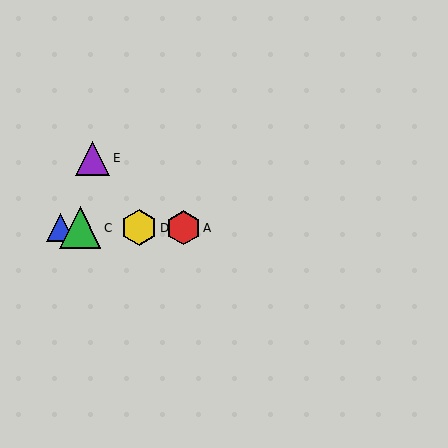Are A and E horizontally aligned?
No, A is at y≈228 and E is at y≈158.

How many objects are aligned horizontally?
4 objects (A, B, C, D) are aligned horizontally.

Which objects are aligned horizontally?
Objects A, B, C, D are aligned horizontally.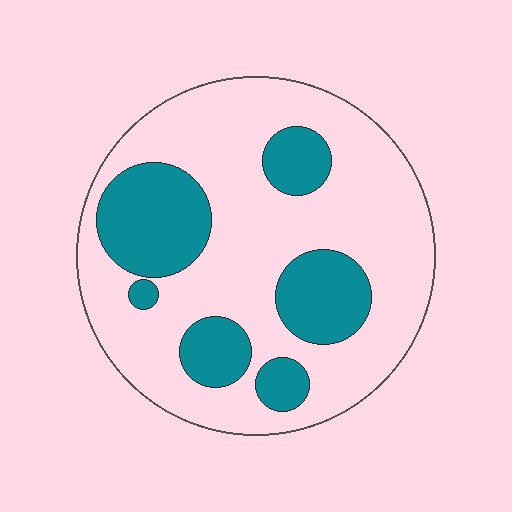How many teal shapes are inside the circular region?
6.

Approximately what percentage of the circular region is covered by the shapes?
Approximately 30%.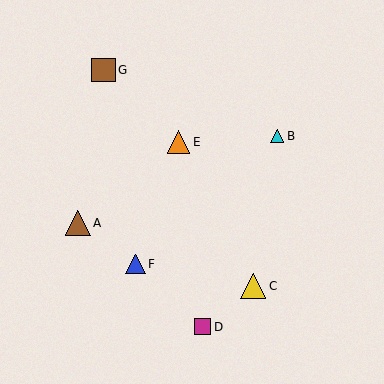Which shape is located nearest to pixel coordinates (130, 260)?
The blue triangle (labeled F) at (136, 264) is nearest to that location.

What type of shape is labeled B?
Shape B is a cyan triangle.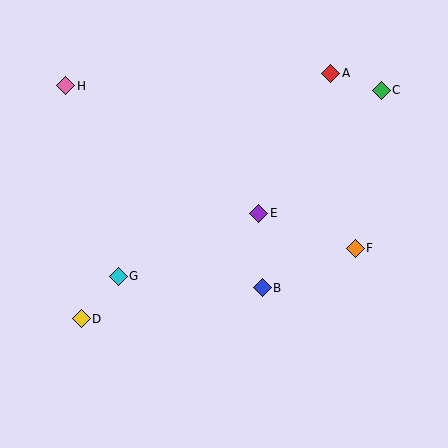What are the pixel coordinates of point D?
Point D is at (81, 319).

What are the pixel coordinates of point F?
Point F is at (355, 248).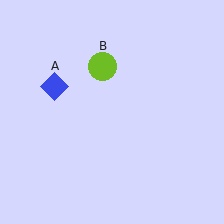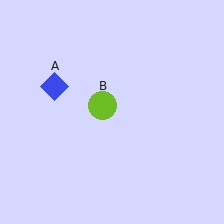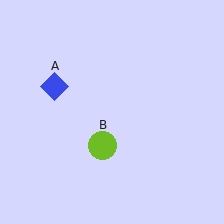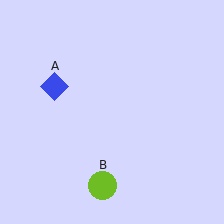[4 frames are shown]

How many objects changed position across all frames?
1 object changed position: lime circle (object B).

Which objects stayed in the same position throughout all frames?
Blue diamond (object A) remained stationary.